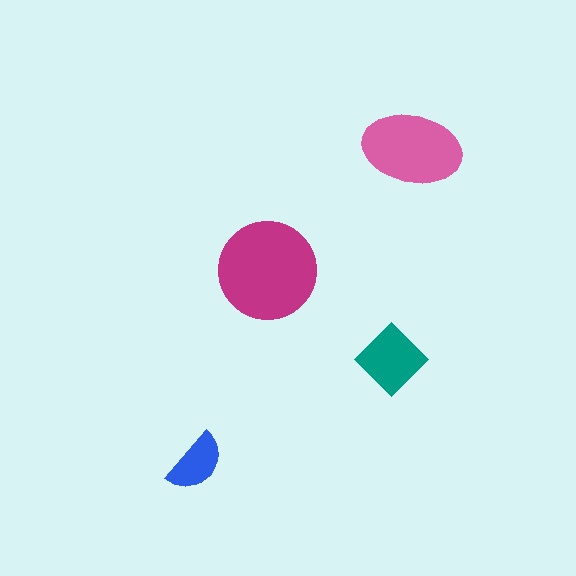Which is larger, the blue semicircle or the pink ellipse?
The pink ellipse.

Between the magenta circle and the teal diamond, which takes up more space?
The magenta circle.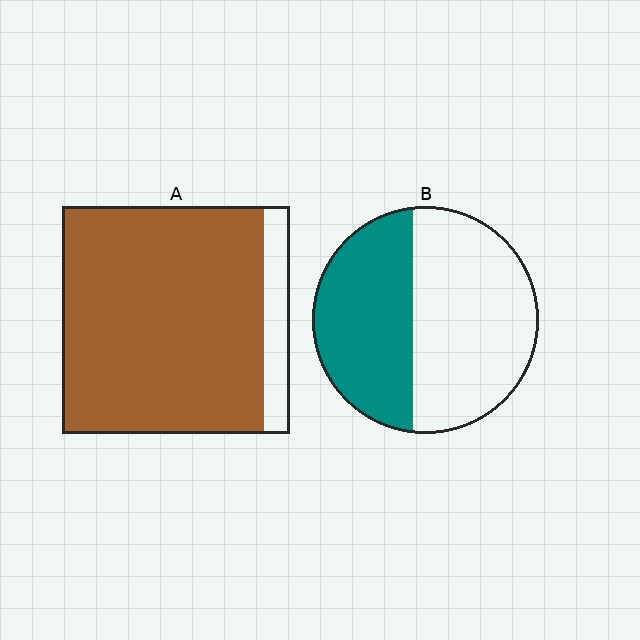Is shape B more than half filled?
No.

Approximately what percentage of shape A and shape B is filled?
A is approximately 90% and B is approximately 45%.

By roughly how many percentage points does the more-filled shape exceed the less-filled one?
By roughly 45 percentage points (A over B).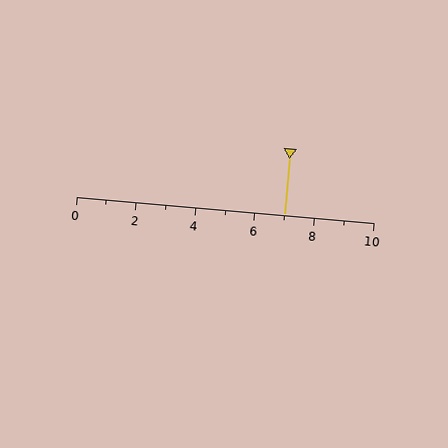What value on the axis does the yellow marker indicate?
The marker indicates approximately 7.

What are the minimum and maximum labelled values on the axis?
The axis runs from 0 to 10.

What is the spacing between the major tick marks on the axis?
The major ticks are spaced 2 apart.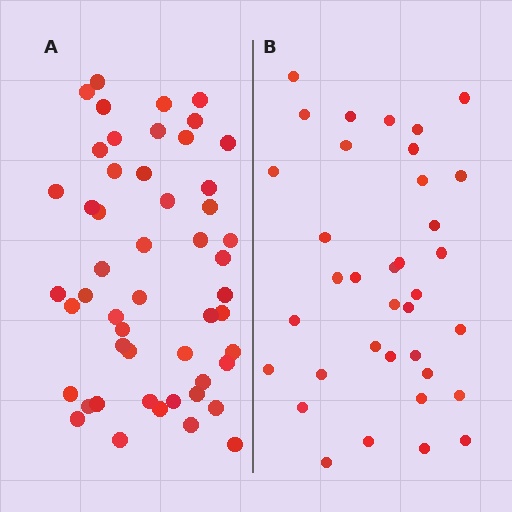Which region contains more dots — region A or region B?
Region A (the left region) has more dots.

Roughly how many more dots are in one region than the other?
Region A has approximately 15 more dots than region B.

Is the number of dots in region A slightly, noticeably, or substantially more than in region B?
Region A has noticeably more, but not dramatically so. The ratio is roughly 1.4 to 1.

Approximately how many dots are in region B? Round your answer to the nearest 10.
About 40 dots. (The exact count is 36, which rounds to 40.)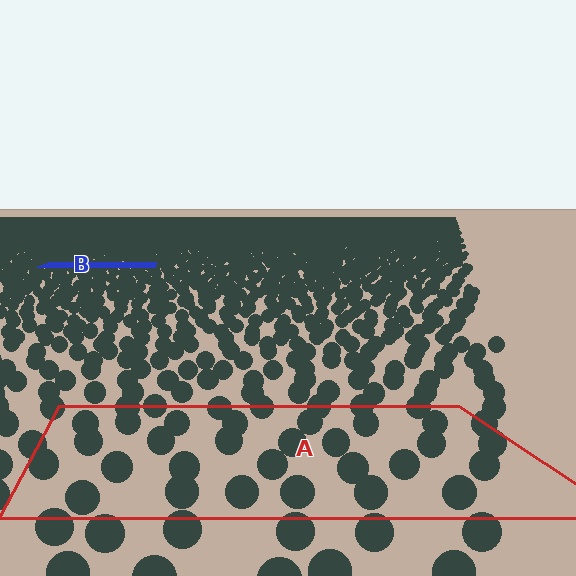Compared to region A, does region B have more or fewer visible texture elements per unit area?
Region B has more texture elements per unit area — they are packed more densely because it is farther away.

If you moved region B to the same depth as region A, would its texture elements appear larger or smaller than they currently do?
They would appear larger. At a closer depth, the same texture elements are projected at a bigger on-screen size.